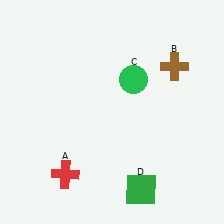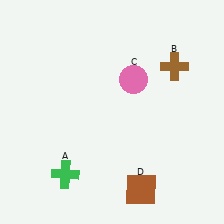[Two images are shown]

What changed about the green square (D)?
In Image 1, D is green. In Image 2, it changed to brown.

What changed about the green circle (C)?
In Image 1, C is green. In Image 2, it changed to pink.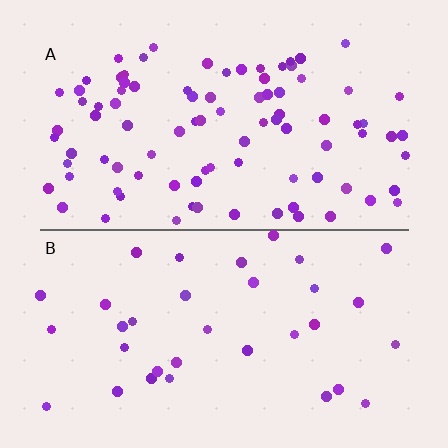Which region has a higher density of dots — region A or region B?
A (the top).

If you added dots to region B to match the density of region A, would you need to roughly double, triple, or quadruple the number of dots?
Approximately triple.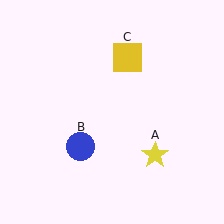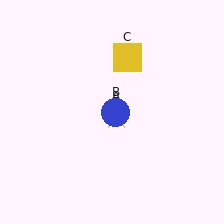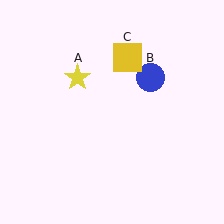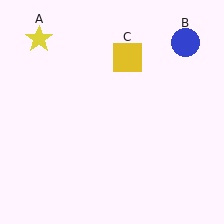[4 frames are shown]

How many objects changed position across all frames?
2 objects changed position: yellow star (object A), blue circle (object B).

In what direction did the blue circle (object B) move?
The blue circle (object B) moved up and to the right.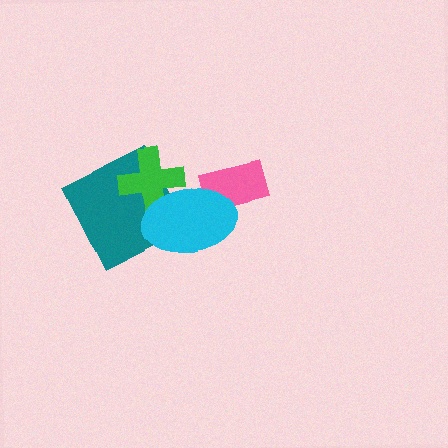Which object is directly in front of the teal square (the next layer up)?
The green cross is directly in front of the teal square.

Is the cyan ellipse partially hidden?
No, no other shape covers it.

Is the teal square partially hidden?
Yes, it is partially covered by another shape.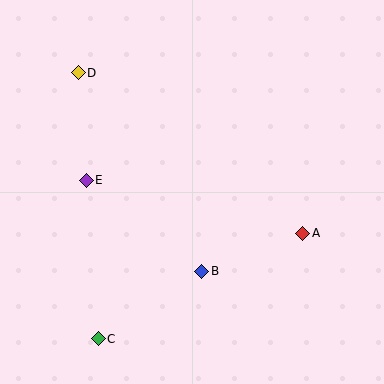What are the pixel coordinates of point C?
Point C is at (98, 339).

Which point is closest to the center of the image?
Point B at (202, 271) is closest to the center.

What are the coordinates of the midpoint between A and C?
The midpoint between A and C is at (201, 286).